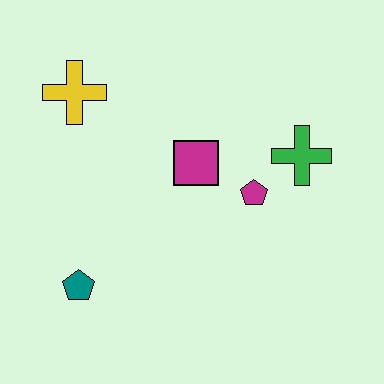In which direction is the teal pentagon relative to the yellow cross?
The teal pentagon is below the yellow cross.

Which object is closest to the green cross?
The magenta pentagon is closest to the green cross.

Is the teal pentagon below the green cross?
Yes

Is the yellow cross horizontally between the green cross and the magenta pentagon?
No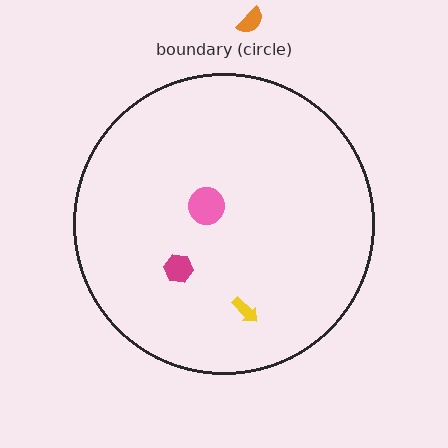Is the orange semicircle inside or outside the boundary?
Outside.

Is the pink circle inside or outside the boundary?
Inside.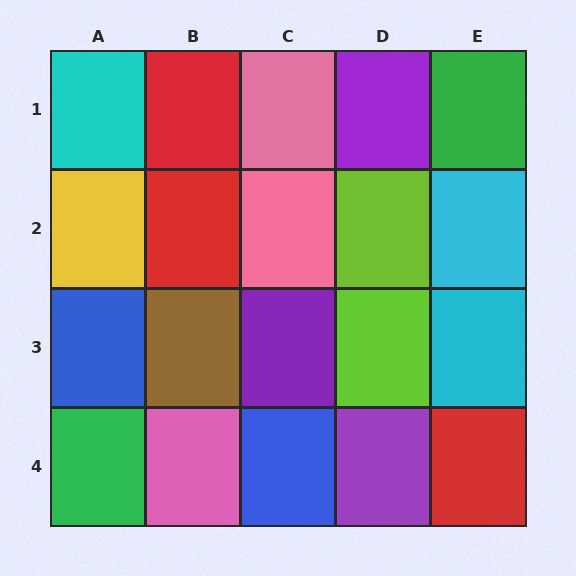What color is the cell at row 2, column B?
Red.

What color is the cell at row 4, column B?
Pink.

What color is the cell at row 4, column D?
Purple.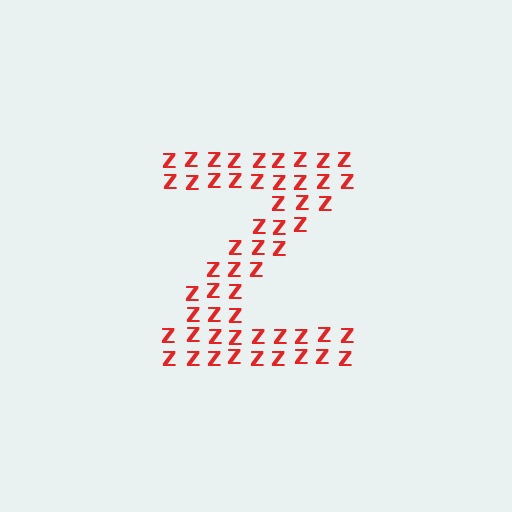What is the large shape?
The large shape is the letter Z.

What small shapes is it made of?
It is made of small letter Z's.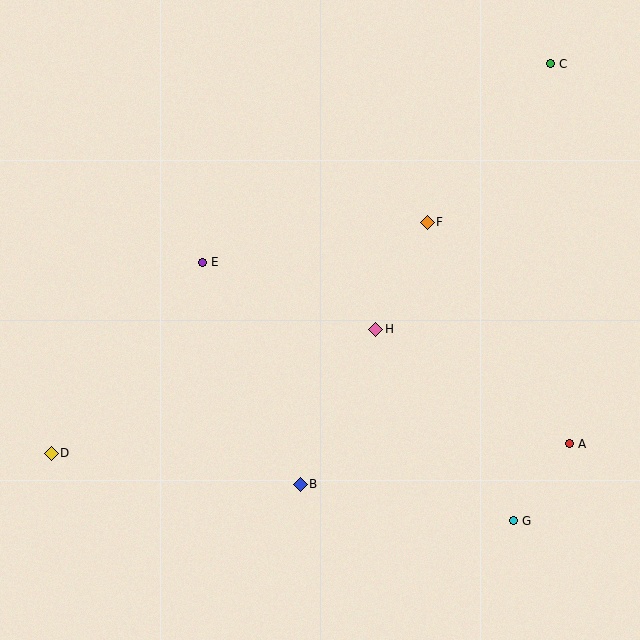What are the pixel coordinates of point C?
Point C is at (550, 64).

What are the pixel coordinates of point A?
Point A is at (569, 444).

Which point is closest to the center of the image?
Point H at (376, 329) is closest to the center.